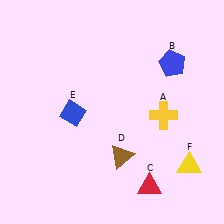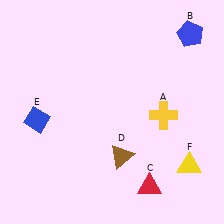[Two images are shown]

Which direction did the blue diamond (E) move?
The blue diamond (E) moved left.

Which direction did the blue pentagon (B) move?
The blue pentagon (B) moved up.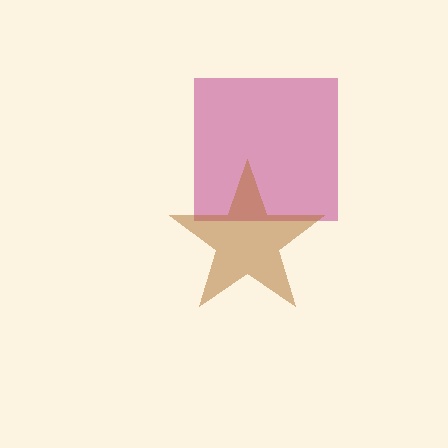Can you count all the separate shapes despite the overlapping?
Yes, there are 2 separate shapes.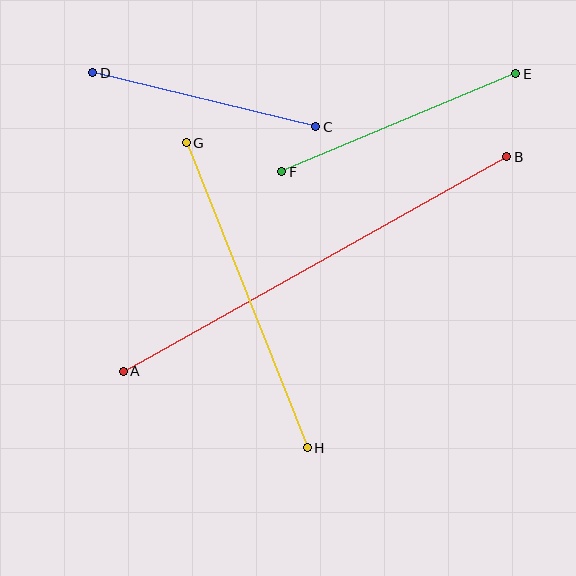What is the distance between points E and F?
The distance is approximately 253 pixels.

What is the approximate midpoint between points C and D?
The midpoint is at approximately (204, 100) pixels.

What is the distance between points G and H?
The distance is approximately 328 pixels.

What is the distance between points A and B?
The distance is approximately 440 pixels.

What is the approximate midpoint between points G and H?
The midpoint is at approximately (247, 295) pixels.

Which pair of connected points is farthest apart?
Points A and B are farthest apart.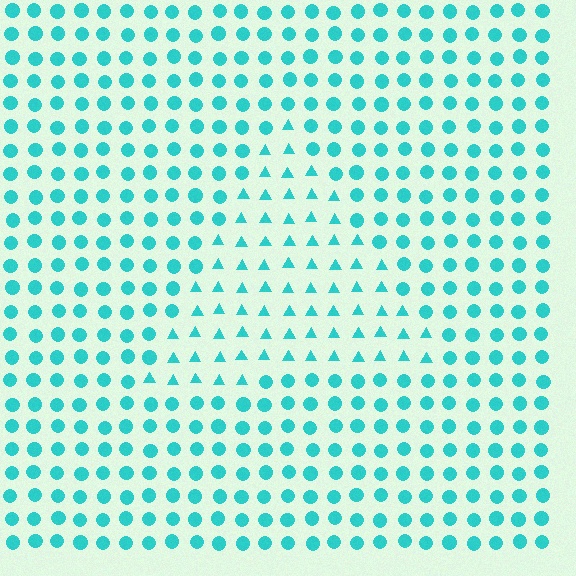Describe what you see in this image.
The image is filled with small cyan elements arranged in a uniform grid. A triangle-shaped region contains triangles, while the surrounding area contains circles. The boundary is defined purely by the change in element shape.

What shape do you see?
I see a triangle.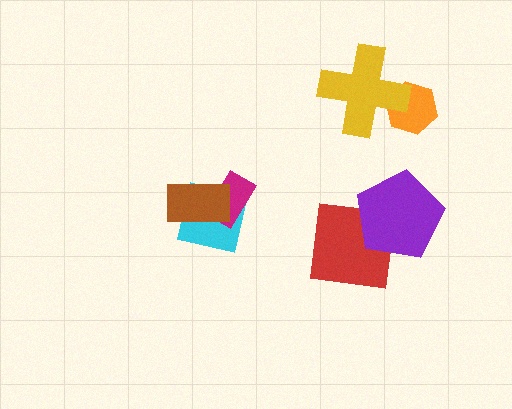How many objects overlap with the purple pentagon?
1 object overlaps with the purple pentagon.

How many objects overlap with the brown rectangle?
2 objects overlap with the brown rectangle.